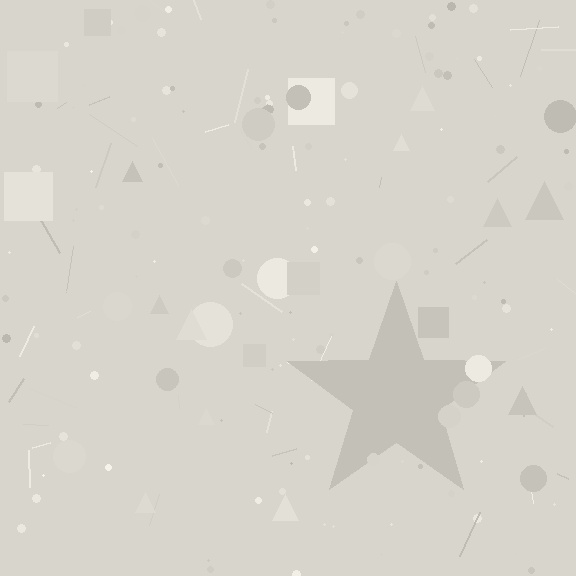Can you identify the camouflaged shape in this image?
The camouflaged shape is a star.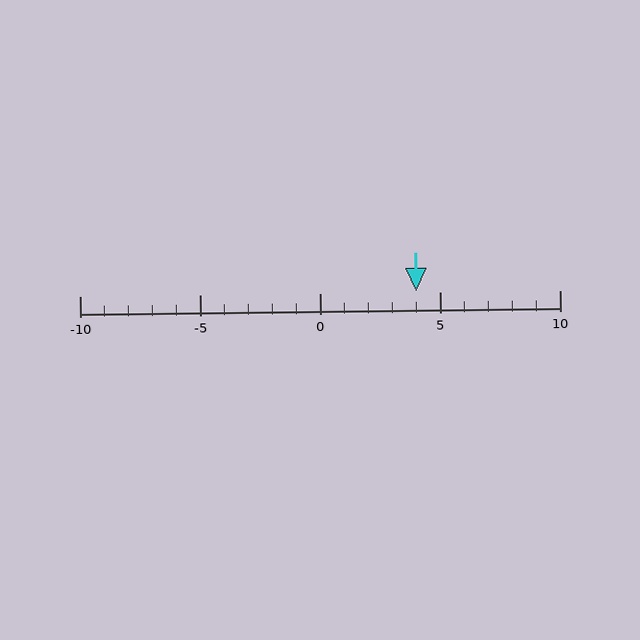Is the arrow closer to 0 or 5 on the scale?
The arrow is closer to 5.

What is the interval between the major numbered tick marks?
The major tick marks are spaced 5 units apart.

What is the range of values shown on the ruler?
The ruler shows values from -10 to 10.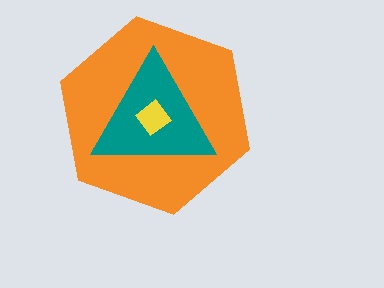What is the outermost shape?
The orange hexagon.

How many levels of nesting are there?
3.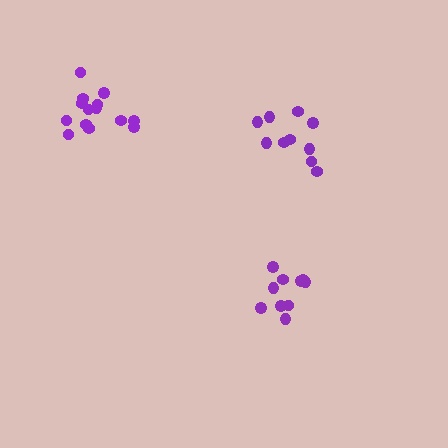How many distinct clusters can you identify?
There are 3 distinct clusters.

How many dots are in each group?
Group 1: 10 dots, Group 2: 10 dots, Group 3: 14 dots (34 total).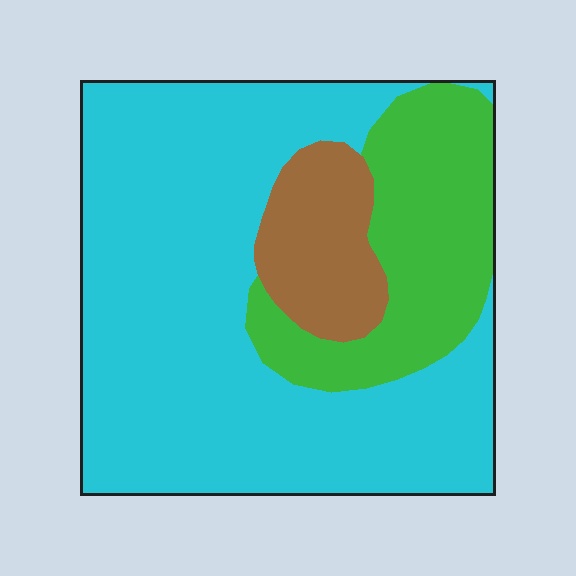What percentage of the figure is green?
Green takes up about one quarter (1/4) of the figure.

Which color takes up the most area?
Cyan, at roughly 65%.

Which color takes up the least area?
Brown, at roughly 10%.